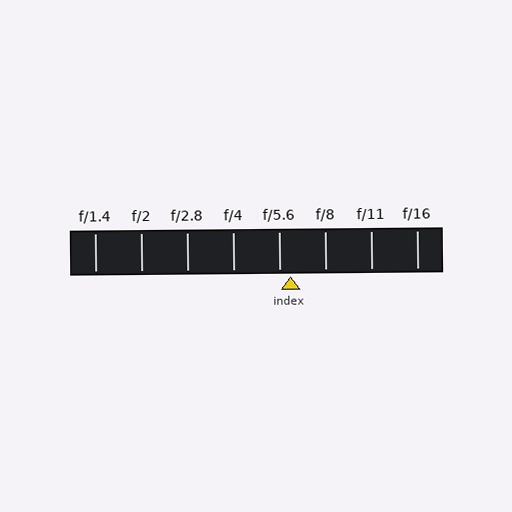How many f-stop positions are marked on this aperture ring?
There are 8 f-stop positions marked.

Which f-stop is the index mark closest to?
The index mark is closest to f/5.6.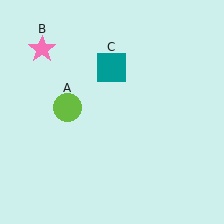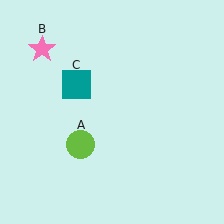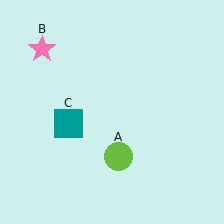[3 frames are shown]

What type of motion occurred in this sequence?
The lime circle (object A), teal square (object C) rotated counterclockwise around the center of the scene.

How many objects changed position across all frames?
2 objects changed position: lime circle (object A), teal square (object C).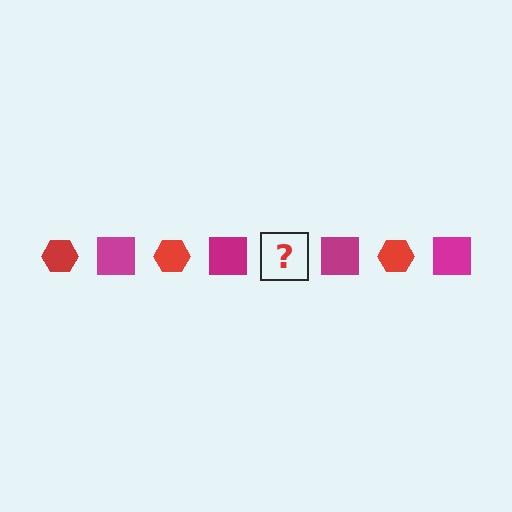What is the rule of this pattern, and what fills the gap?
The rule is that the pattern alternates between red hexagon and magenta square. The gap should be filled with a red hexagon.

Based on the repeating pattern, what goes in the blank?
The blank should be a red hexagon.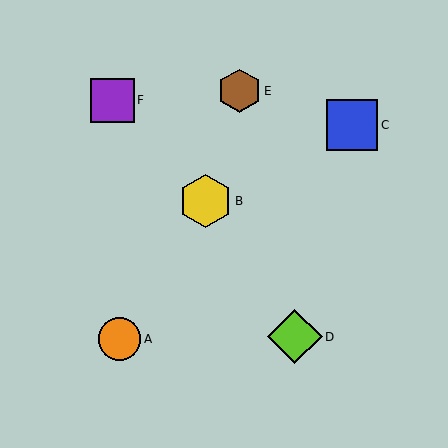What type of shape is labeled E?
Shape E is a brown hexagon.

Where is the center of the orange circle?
The center of the orange circle is at (120, 339).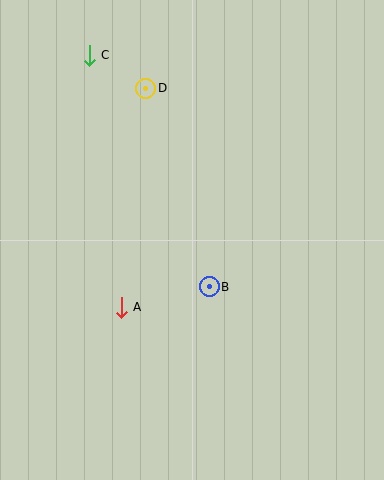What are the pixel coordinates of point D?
Point D is at (146, 88).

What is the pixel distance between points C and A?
The distance between C and A is 254 pixels.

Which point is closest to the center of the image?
Point B at (209, 287) is closest to the center.